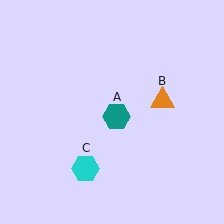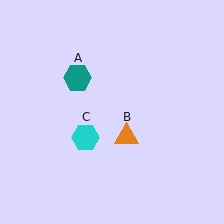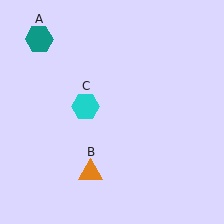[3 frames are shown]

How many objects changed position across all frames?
3 objects changed position: teal hexagon (object A), orange triangle (object B), cyan hexagon (object C).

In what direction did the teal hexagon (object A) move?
The teal hexagon (object A) moved up and to the left.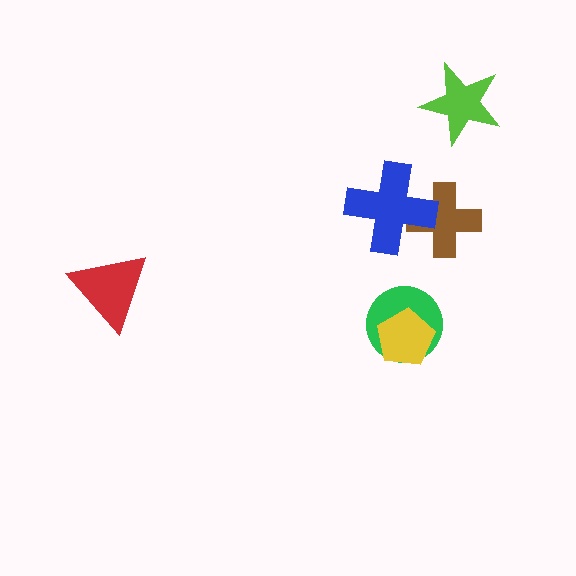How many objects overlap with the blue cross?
1 object overlaps with the blue cross.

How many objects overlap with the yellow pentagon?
1 object overlaps with the yellow pentagon.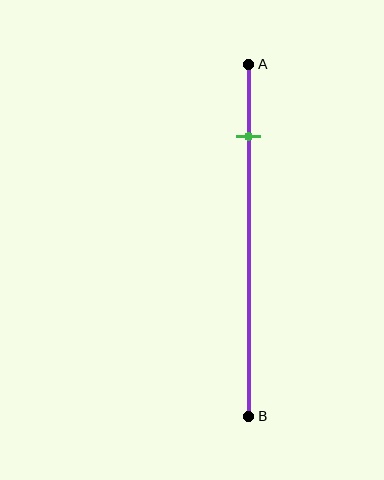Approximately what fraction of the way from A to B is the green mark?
The green mark is approximately 20% of the way from A to B.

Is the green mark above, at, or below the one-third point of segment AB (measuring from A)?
The green mark is above the one-third point of segment AB.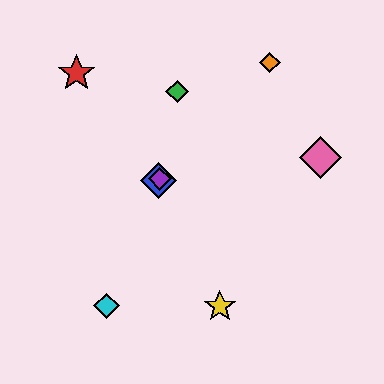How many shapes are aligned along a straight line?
3 shapes (the blue diamond, the purple diamond, the orange diamond) are aligned along a straight line.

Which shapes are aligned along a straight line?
The blue diamond, the purple diamond, the orange diamond are aligned along a straight line.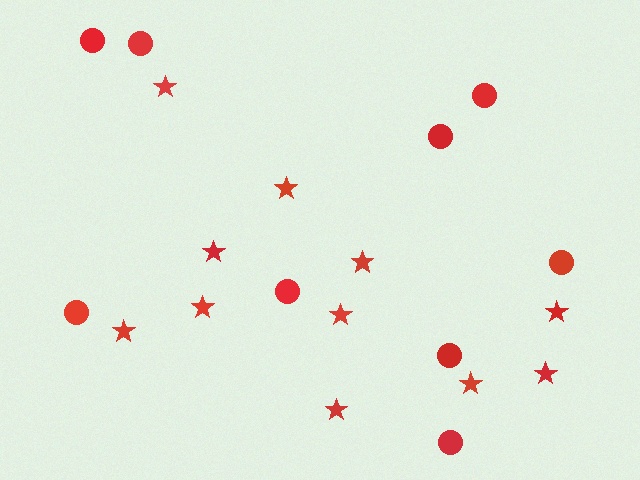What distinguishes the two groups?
There are 2 groups: one group of circles (9) and one group of stars (11).